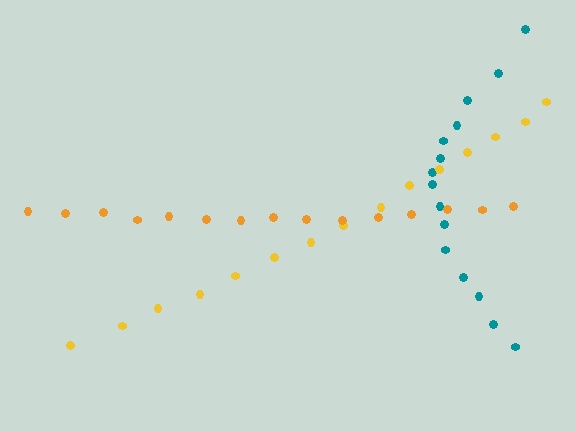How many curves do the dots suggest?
There are 3 distinct paths.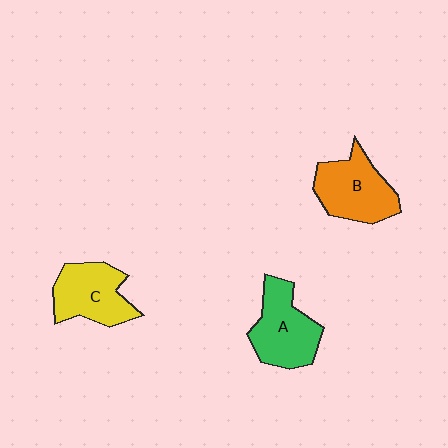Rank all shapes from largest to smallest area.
From largest to smallest: B (orange), A (green), C (yellow).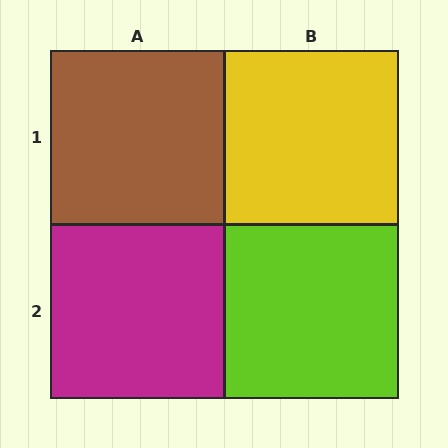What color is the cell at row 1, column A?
Brown.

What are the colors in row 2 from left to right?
Magenta, lime.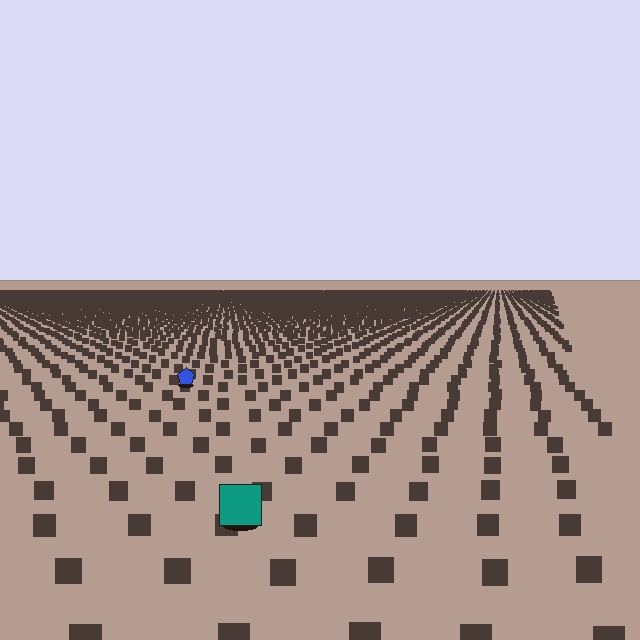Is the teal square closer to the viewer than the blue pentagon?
Yes. The teal square is closer — you can tell from the texture gradient: the ground texture is coarser near it.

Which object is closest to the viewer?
The teal square is closest. The texture marks near it are larger and more spread out.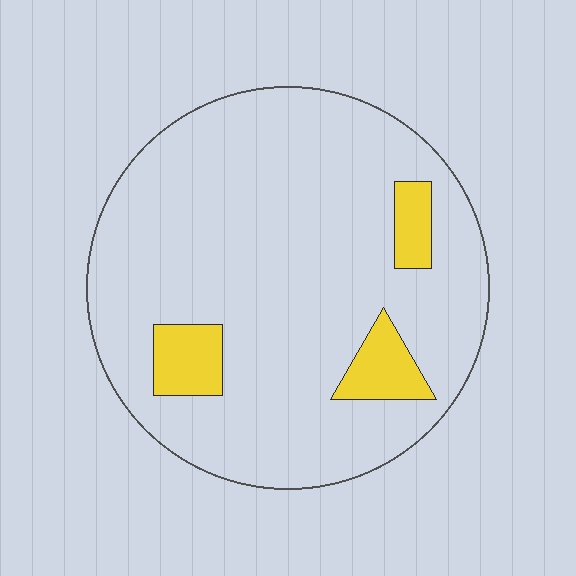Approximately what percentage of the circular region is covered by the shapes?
Approximately 10%.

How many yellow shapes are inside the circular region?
3.